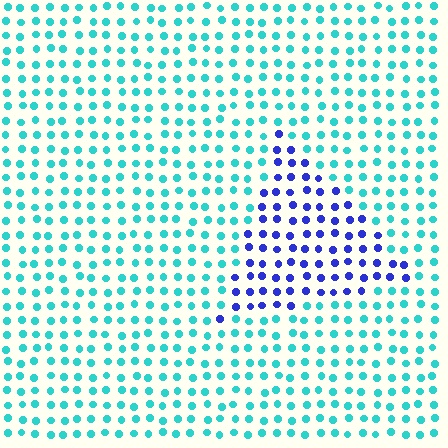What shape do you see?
I see a triangle.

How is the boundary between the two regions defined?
The boundary is defined purely by a slight shift in hue (about 61 degrees). Spacing, size, and orientation are identical on both sides.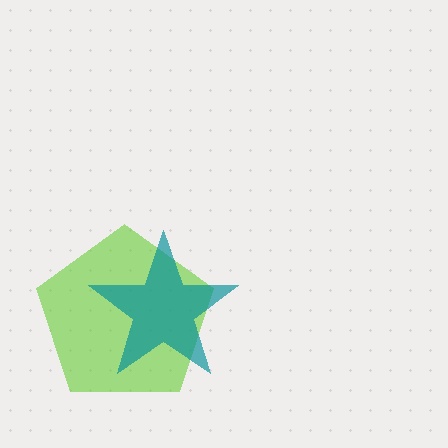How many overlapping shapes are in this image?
There are 2 overlapping shapes in the image.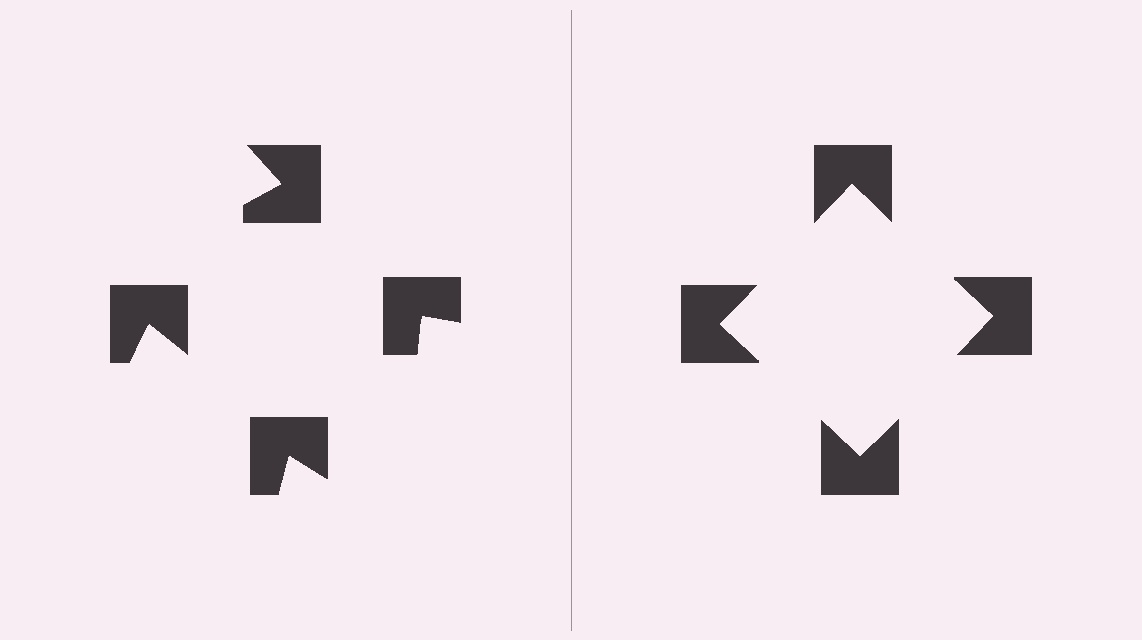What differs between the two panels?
The notched squares are positioned identically on both sides; only the wedge orientations differ. On the right they align to a square; on the left they are misaligned.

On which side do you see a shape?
An illusory square appears on the right side. On the left side the wedge cuts are rotated, so no coherent shape forms.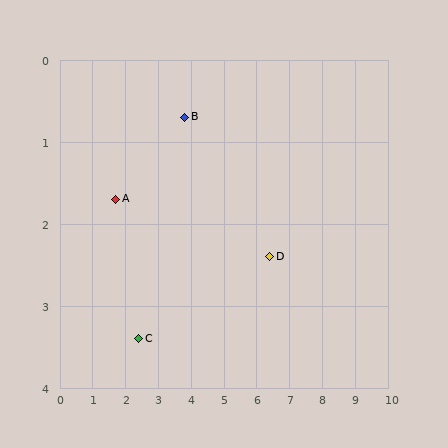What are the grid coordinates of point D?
Point D is at approximately (6.4, 2.4).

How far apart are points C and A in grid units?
Points C and A are about 1.8 grid units apart.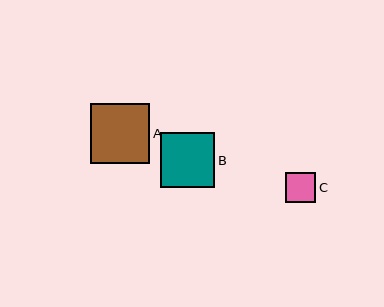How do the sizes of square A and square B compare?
Square A and square B are approximately the same size.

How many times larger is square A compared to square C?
Square A is approximately 2.0 times the size of square C.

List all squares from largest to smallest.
From largest to smallest: A, B, C.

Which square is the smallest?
Square C is the smallest with a size of approximately 30 pixels.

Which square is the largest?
Square A is the largest with a size of approximately 60 pixels.